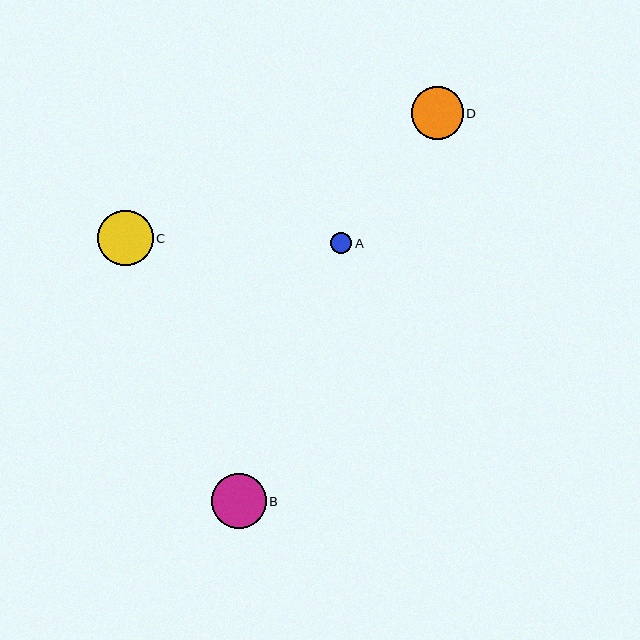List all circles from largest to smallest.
From largest to smallest: C, B, D, A.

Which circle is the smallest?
Circle A is the smallest with a size of approximately 22 pixels.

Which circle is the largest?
Circle C is the largest with a size of approximately 55 pixels.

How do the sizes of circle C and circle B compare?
Circle C and circle B are approximately the same size.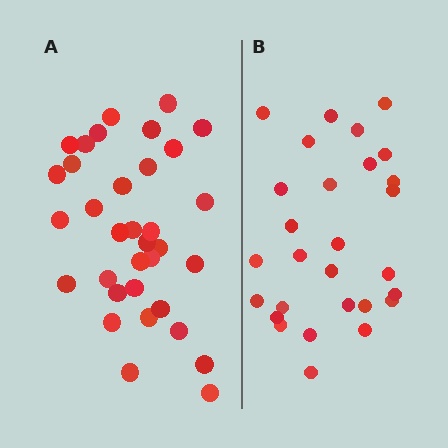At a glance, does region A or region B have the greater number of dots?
Region A (the left region) has more dots.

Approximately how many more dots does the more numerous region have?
Region A has about 6 more dots than region B.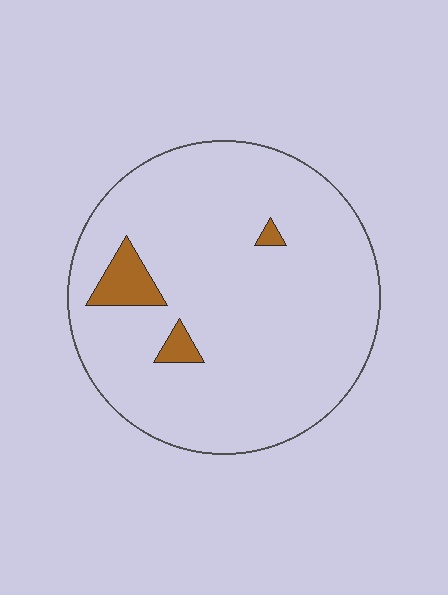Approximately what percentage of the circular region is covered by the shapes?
Approximately 5%.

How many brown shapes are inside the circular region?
3.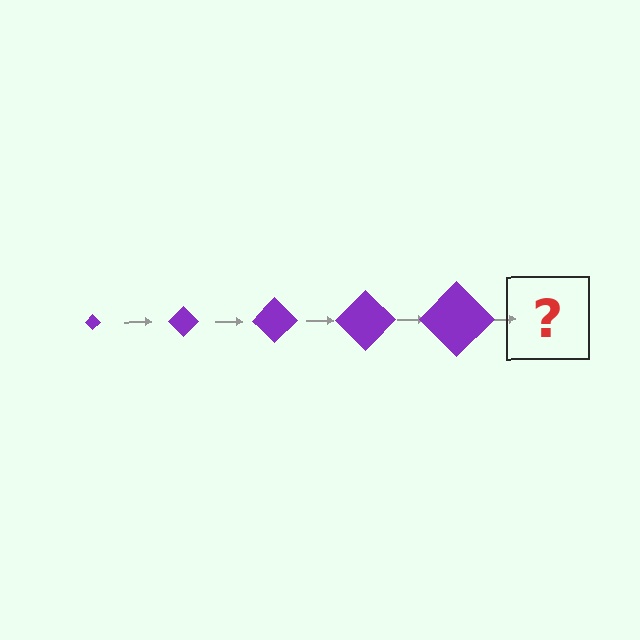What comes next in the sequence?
The next element should be a purple diamond, larger than the previous one.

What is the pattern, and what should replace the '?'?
The pattern is that the diamond gets progressively larger each step. The '?' should be a purple diamond, larger than the previous one.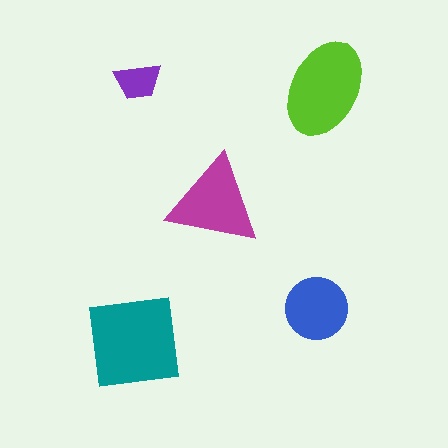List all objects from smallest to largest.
The purple trapezoid, the blue circle, the magenta triangle, the lime ellipse, the teal square.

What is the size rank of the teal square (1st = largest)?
1st.